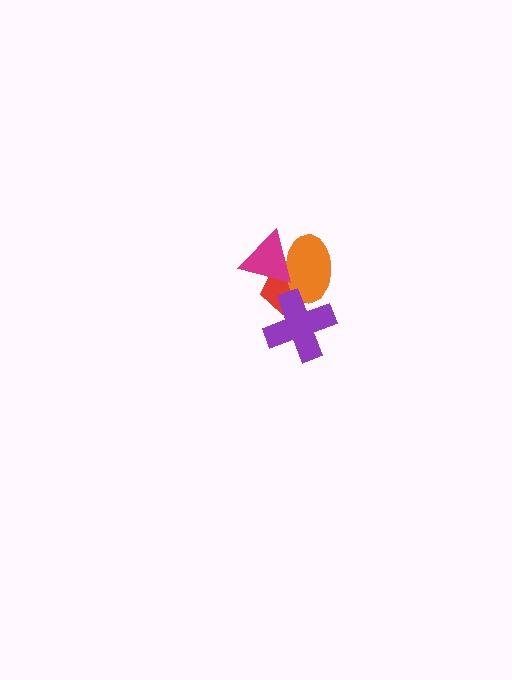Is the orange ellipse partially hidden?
Yes, it is partially covered by another shape.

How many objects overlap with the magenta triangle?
2 objects overlap with the magenta triangle.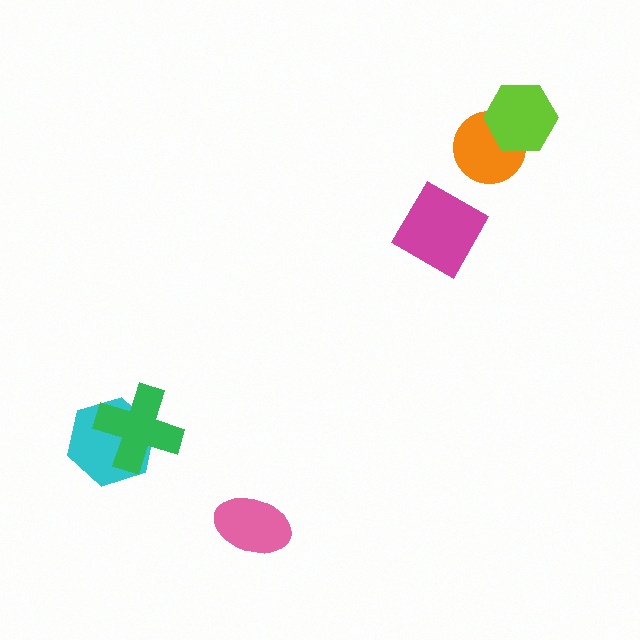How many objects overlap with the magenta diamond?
0 objects overlap with the magenta diamond.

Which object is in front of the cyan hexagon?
The green cross is in front of the cyan hexagon.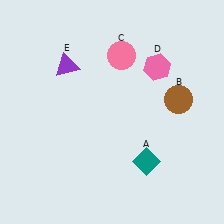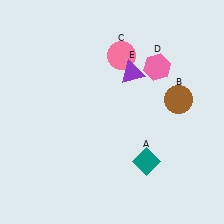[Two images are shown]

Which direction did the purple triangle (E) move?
The purple triangle (E) moved right.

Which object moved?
The purple triangle (E) moved right.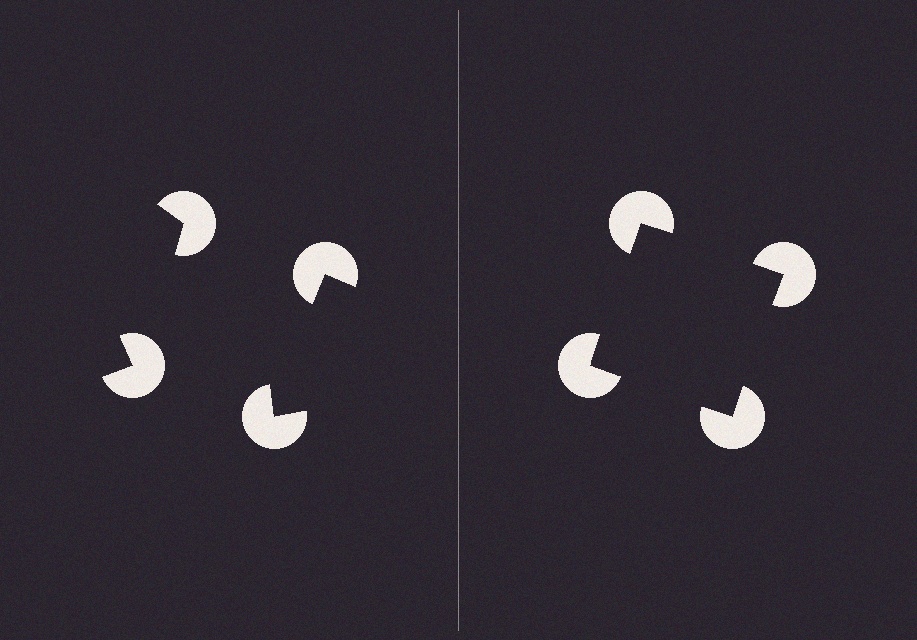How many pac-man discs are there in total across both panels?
8 — 4 on each side.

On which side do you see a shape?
An illusory square appears on the right side. On the left side the wedge cuts are rotated, so no coherent shape forms.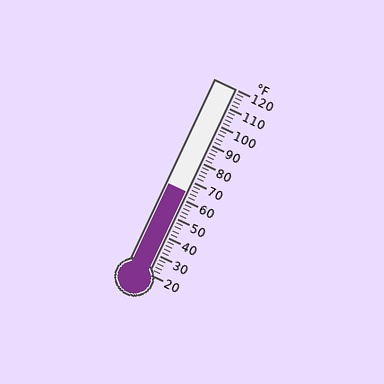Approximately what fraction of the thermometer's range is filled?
The thermometer is filled to approximately 45% of its range.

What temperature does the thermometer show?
The thermometer shows approximately 64°F.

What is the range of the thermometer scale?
The thermometer scale ranges from 20°F to 120°F.